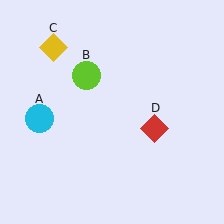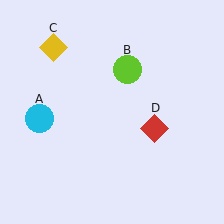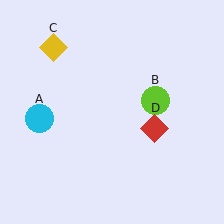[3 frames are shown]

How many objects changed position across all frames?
1 object changed position: lime circle (object B).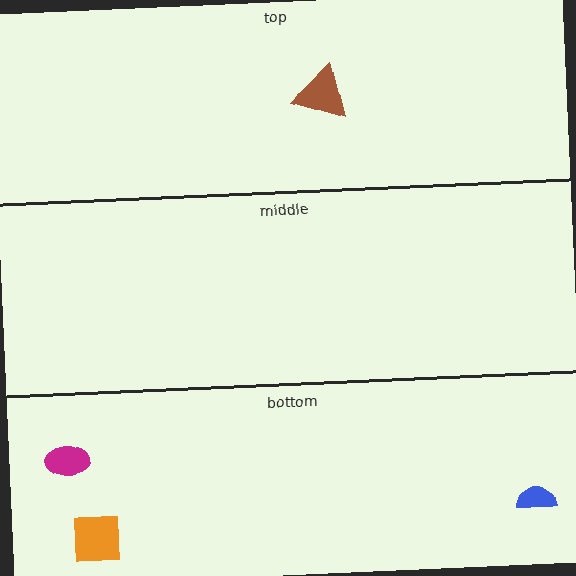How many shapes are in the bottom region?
3.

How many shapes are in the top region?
1.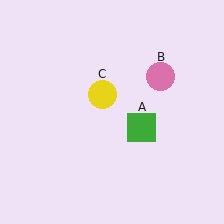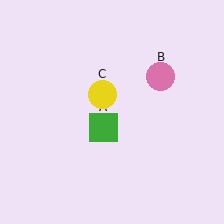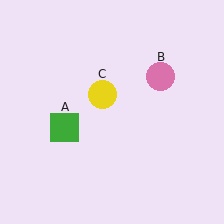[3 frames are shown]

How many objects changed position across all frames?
1 object changed position: green square (object A).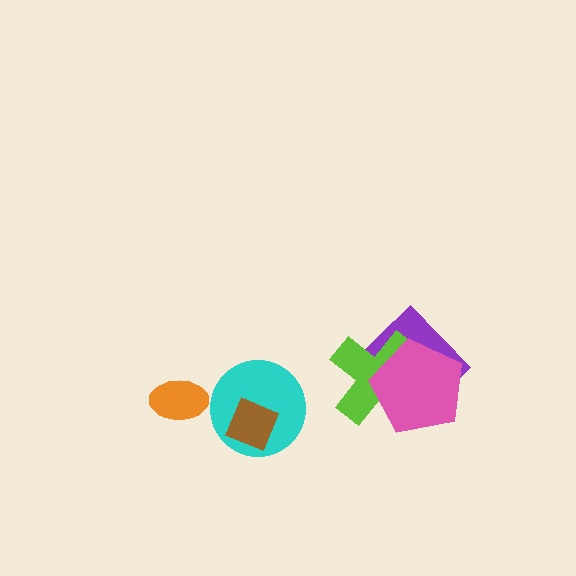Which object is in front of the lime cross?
The pink pentagon is in front of the lime cross.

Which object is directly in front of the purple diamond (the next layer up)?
The lime cross is directly in front of the purple diamond.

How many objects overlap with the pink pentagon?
2 objects overlap with the pink pentagon.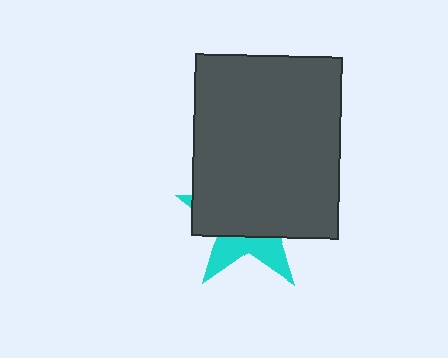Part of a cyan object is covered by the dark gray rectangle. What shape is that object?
It is a star.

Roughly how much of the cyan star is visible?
A small part of it is visible (roughly 31%).